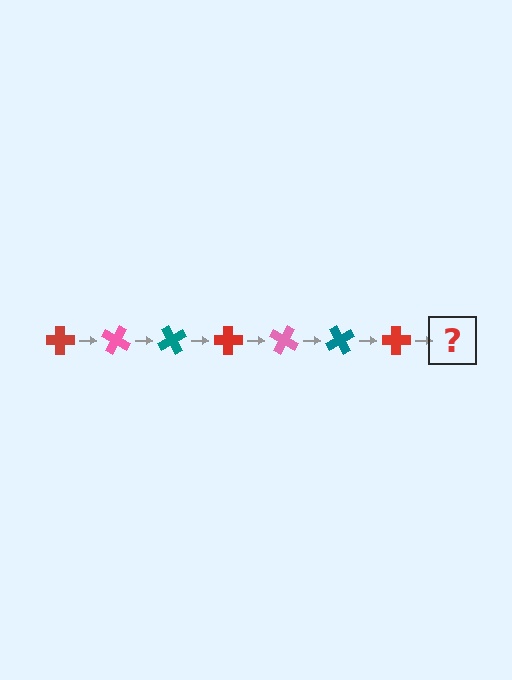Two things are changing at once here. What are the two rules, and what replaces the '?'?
The two rules are that it rotates 30 degrees each step and the color cycles through red, pink, and teal. The '?' should be a pink cross, rotated 210 degrees from the start.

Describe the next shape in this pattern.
It should be a pink cross, rotated 210 degrees from the start.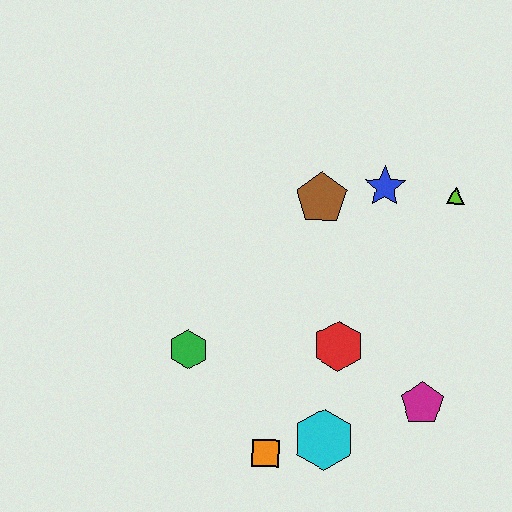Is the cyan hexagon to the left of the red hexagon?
Yes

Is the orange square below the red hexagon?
Yes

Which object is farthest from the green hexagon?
The lime triangle is farthest from the green hexagon.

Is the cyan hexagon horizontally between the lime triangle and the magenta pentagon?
No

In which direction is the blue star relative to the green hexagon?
The blue star is to the right of the green hexagon.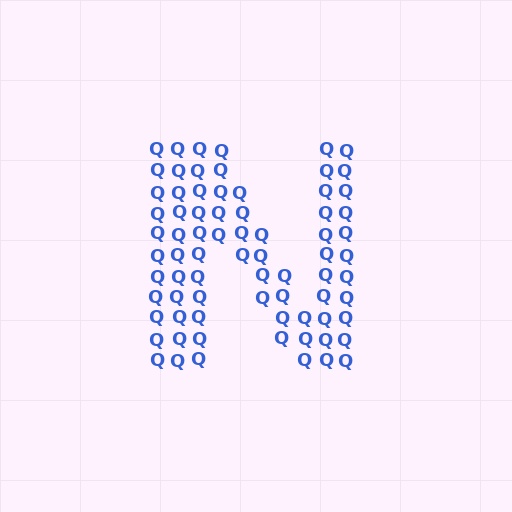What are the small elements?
The small elements are letter Q's.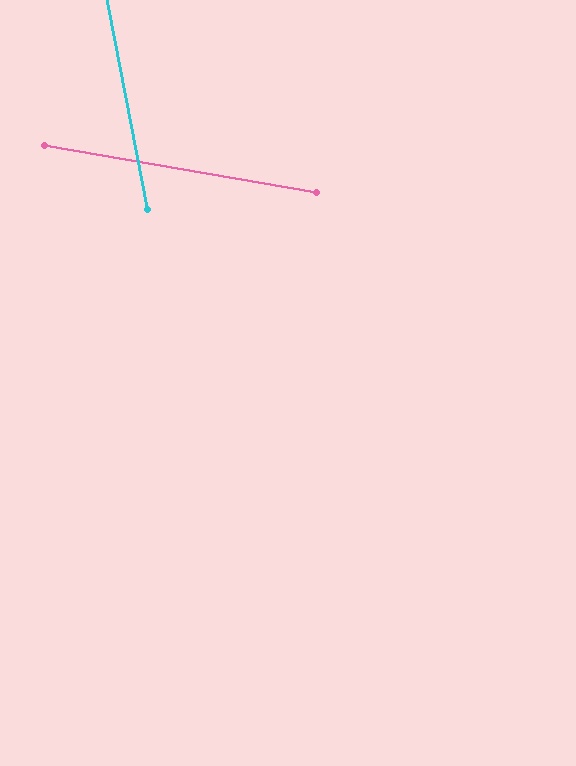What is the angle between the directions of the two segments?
Approximately 69 degrees.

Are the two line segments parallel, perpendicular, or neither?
Neither parallel nor perpendicular — they differ by about 69°.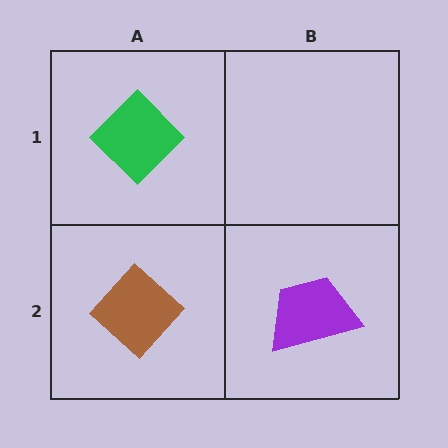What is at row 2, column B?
A purple trapezoid.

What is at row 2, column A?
A brown diamond.